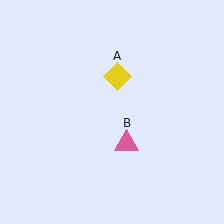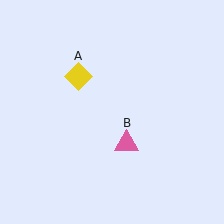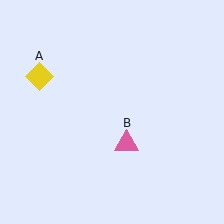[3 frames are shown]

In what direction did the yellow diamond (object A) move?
The yellow diamond (object A) moved left.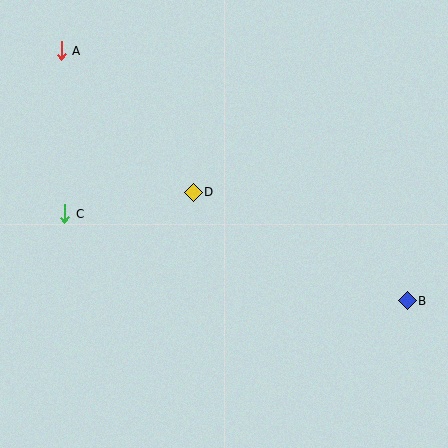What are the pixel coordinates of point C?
Point C is at (65, 214).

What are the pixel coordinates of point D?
Point D is at (193, 192).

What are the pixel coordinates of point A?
Point A is at (61, 51).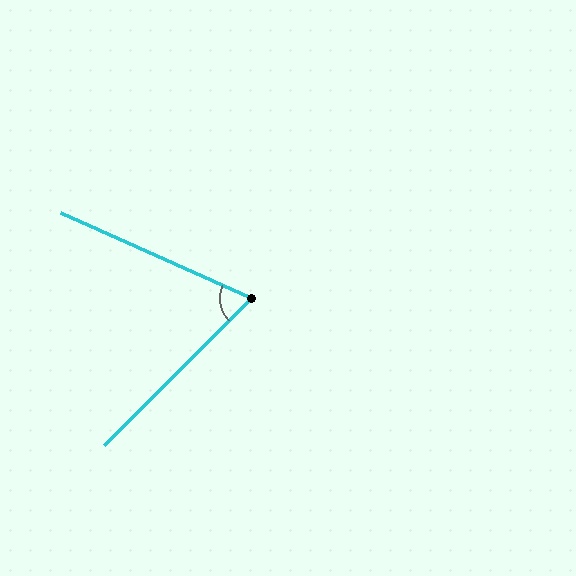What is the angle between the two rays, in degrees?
Approximately 69 degrees.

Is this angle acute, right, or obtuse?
It is acute.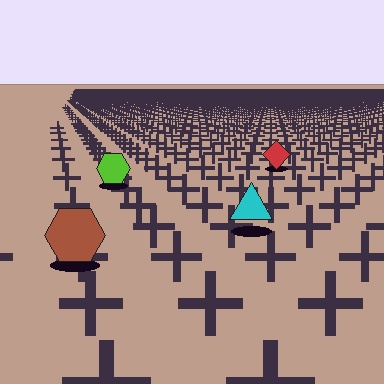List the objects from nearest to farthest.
From nearest to farthest: the brown hexagon, the cyan triangle, the lime hexagon, the red diamond.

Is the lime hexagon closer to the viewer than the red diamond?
Yes. The lime hexagon is closer — you can tell from the texture gradient: the ground texture is coarser near it.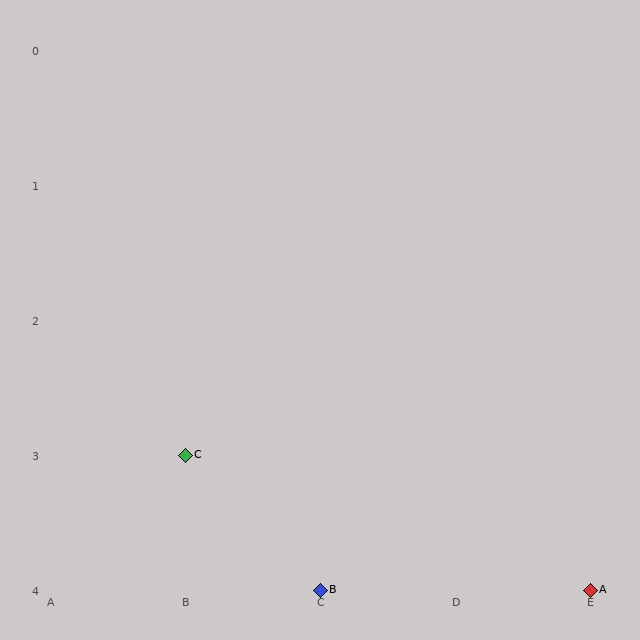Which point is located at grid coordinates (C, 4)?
Point B is at (C, 4).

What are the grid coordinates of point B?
Point B is at grid coordinates (C, 4).